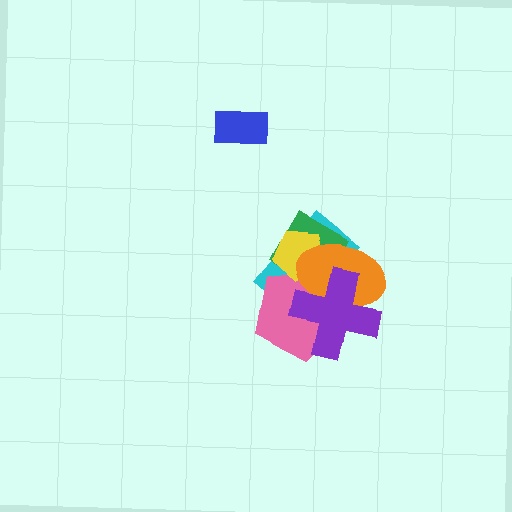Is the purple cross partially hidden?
No, no other shape covers it.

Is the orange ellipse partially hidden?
Yes, it is partially covered by another shape.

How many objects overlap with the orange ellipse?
5 objects overlap with the orange ellipse.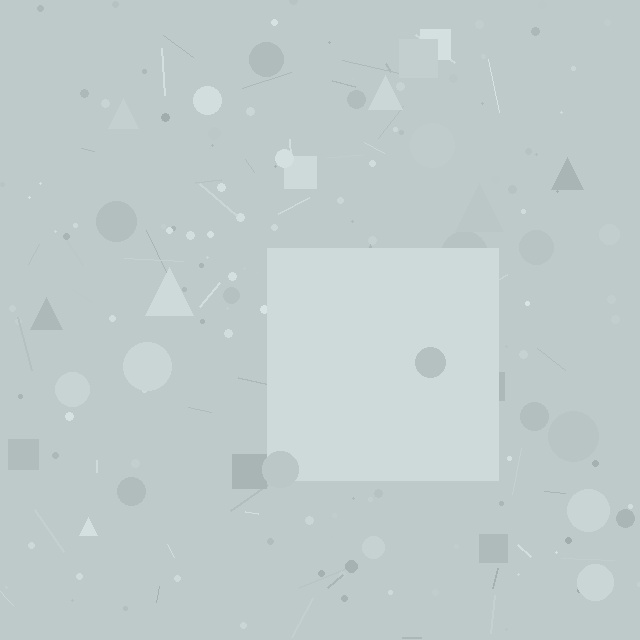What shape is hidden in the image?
A square is hidden in the image.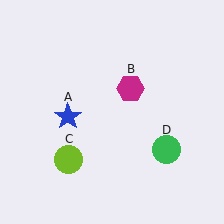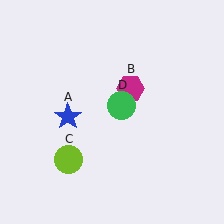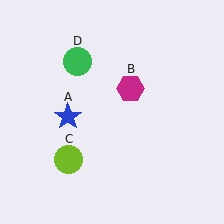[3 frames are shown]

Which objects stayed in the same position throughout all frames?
Blue star (object A) and magenta hexagon (object B) and lime circle (object C) remained stationary.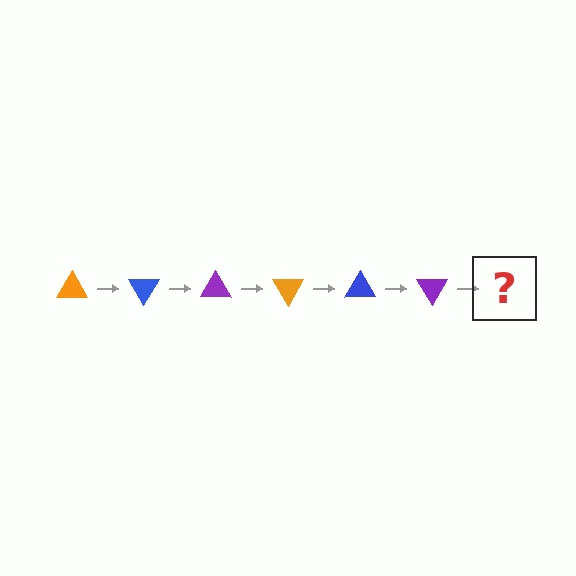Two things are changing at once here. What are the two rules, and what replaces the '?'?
The two rules are that it rotates 60 degrees each step and the color cycles through orange, blue, and purple. The '?' should be an orange triangle, rotated 360 degrees from the start.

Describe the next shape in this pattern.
It should be an orange triangle, rotated 360 degrees from the start.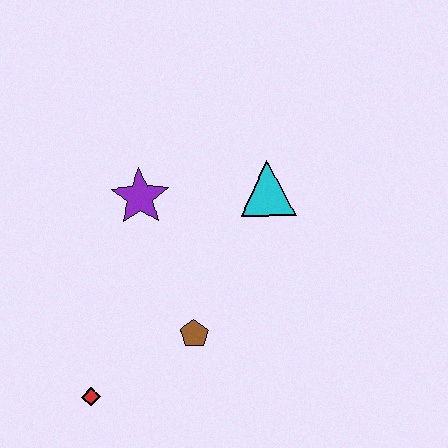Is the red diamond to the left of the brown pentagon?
Yes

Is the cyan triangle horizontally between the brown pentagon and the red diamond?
No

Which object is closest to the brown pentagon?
The red diamond is closest to the brown pentagon.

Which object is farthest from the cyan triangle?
The red diamond is farthest from the cyan triangle.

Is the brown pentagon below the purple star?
Yes